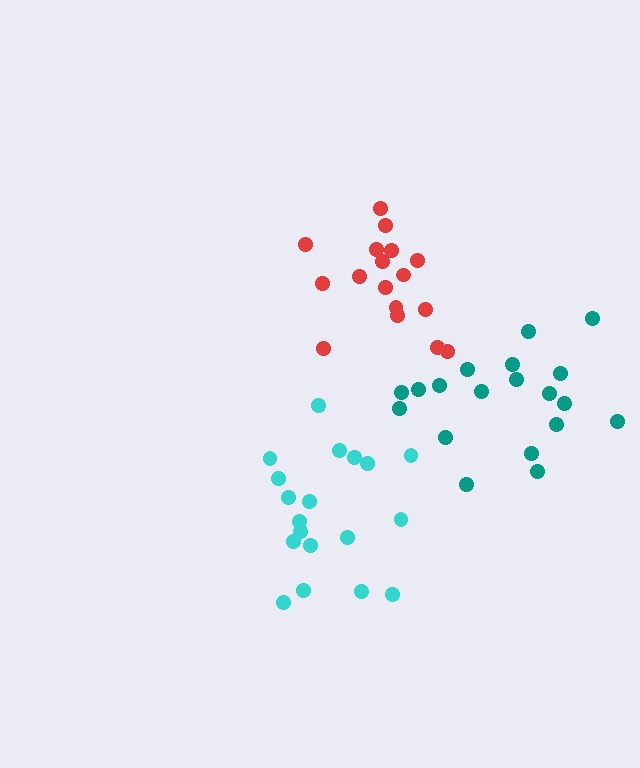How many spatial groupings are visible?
There are 3 spatial groupings.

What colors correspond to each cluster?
The clusters are colored: cyan, teal, red.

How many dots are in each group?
Group 1: 20 dots, Group 2: 19 dots, Group 3: 17 dots (56 total).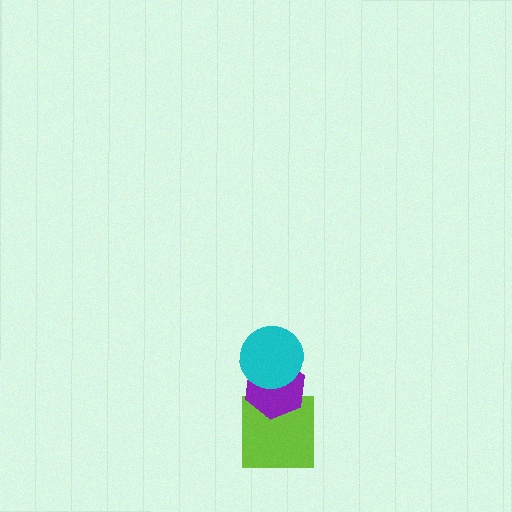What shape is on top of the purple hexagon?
The cyan circle is on top of the purple hexagon.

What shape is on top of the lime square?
The purple hexagon is on top of the lime square.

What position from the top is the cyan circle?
The cyan circle is 1st from the top.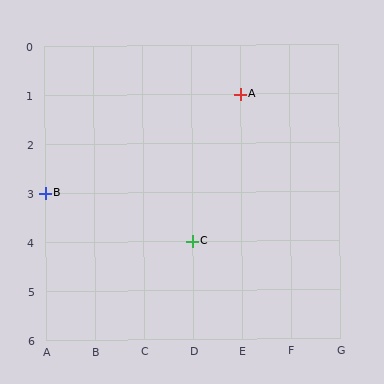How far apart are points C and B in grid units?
Points C and B are 3 columns and 1 row apart (about 3.2 grid units diagonally).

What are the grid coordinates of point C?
Point C is at grid coordinates (D, 4).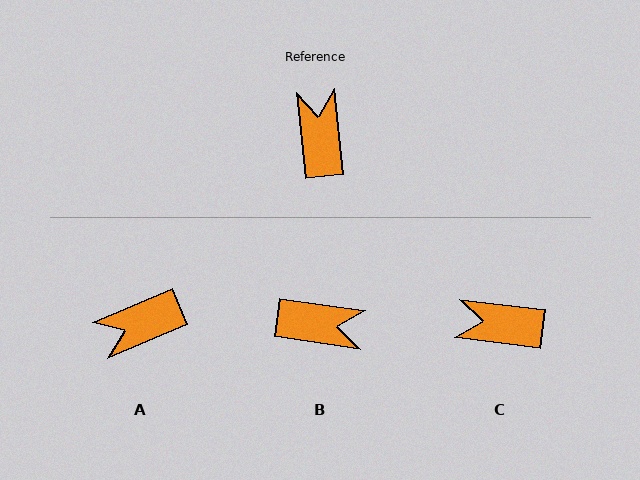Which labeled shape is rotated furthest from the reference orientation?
A, about 107 degrees away.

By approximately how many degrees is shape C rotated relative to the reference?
Approximately 77 degrees counter-clockwise.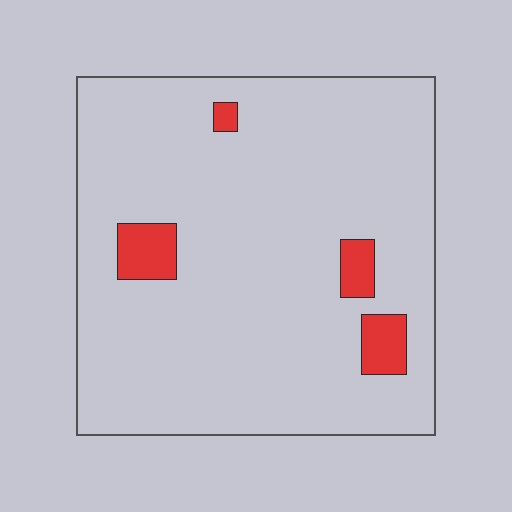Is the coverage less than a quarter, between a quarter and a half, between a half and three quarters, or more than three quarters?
Less than a quarter.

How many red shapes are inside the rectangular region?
4.